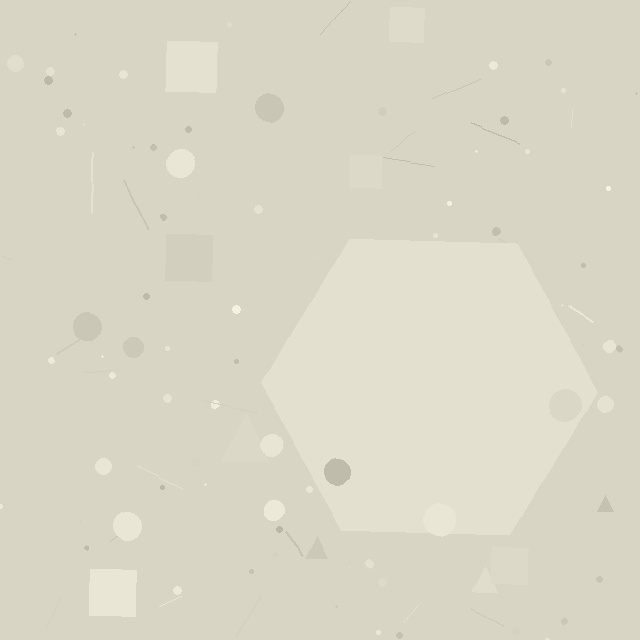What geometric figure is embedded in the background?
A hexagon is embedded in the background.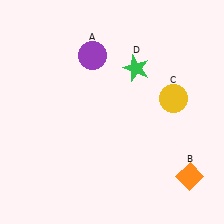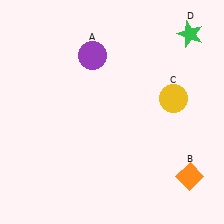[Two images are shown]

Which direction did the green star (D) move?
The green star (D) moved right.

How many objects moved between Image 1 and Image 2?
1 object moved between the two images.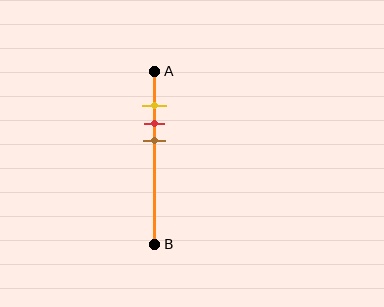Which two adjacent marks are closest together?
The yellow and red marks are the closest adjacent pair.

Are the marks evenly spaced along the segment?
Yes, the marks are approximately evenly spaced.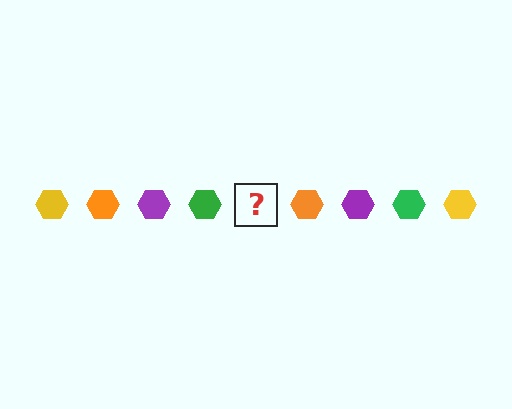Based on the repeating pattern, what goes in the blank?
The blank should be a yellow hexagon.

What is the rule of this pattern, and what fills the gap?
The rule is that the pattern cycles through yellow, orange, purple, green hexagons. The gap should be filled with a yellow hexagon.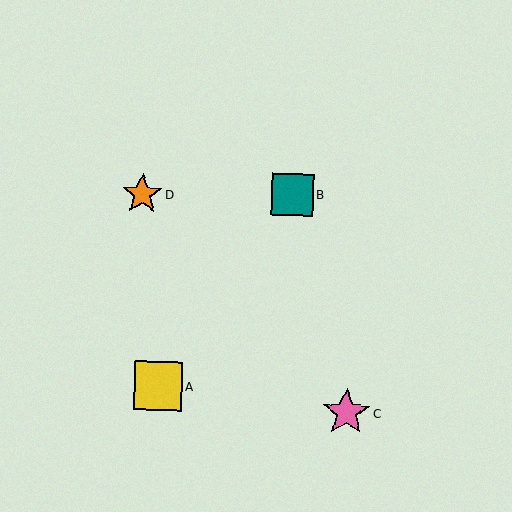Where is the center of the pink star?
The center of the pink star is at (346, 413).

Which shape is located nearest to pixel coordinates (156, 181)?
The orange star (labeled D) at (142, 194) is nearest to that location.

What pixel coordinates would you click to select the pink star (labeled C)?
Click at (346, 413) to select the pink star C.